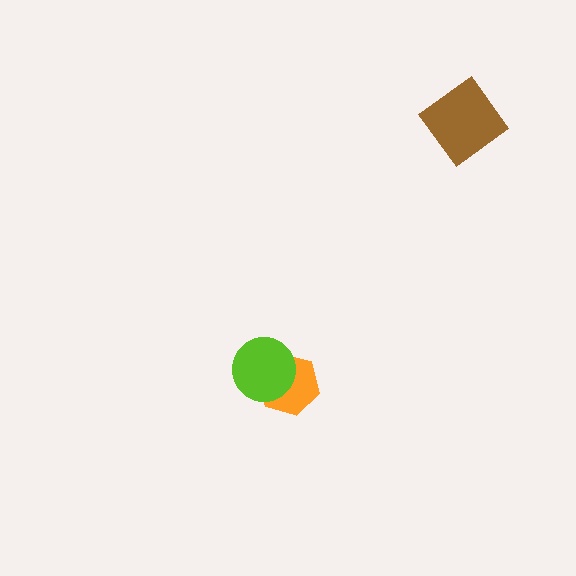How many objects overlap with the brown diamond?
0 objects overlap with the brown diamond.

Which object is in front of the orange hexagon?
The lime circle is in front of the orange hexagon.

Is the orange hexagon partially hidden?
Yes, it is partially covered by another shape.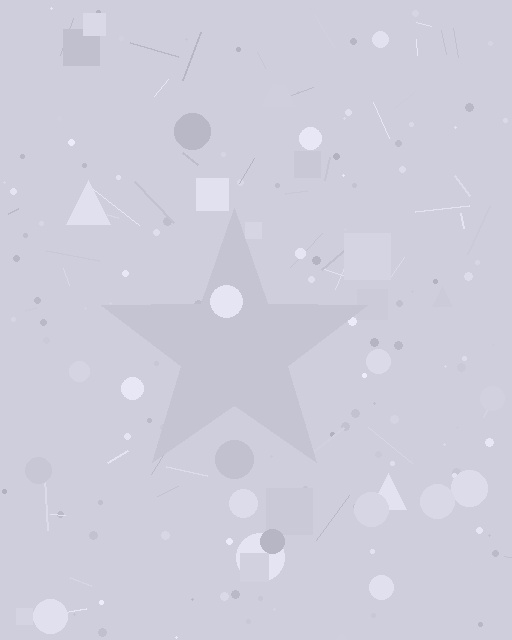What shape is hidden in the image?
A star is hidden in the image.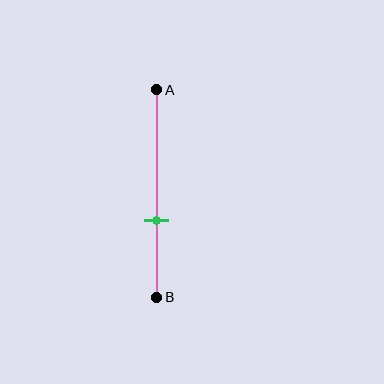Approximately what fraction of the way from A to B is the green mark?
The green mark is approximately 65% of the way from A to B.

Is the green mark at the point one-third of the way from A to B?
No, the mark is at about 65% from A, not at the 33% one-third point.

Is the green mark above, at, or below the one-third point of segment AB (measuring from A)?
The green mark is below the one-third point of segment AB.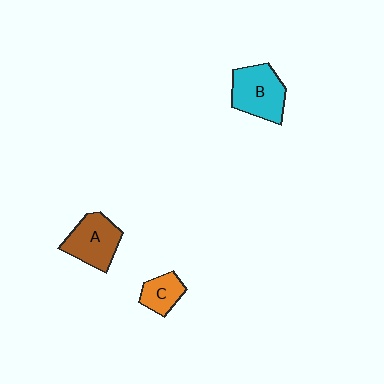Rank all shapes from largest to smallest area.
From largest to smallest: B (cyan), A (brown), C (orange).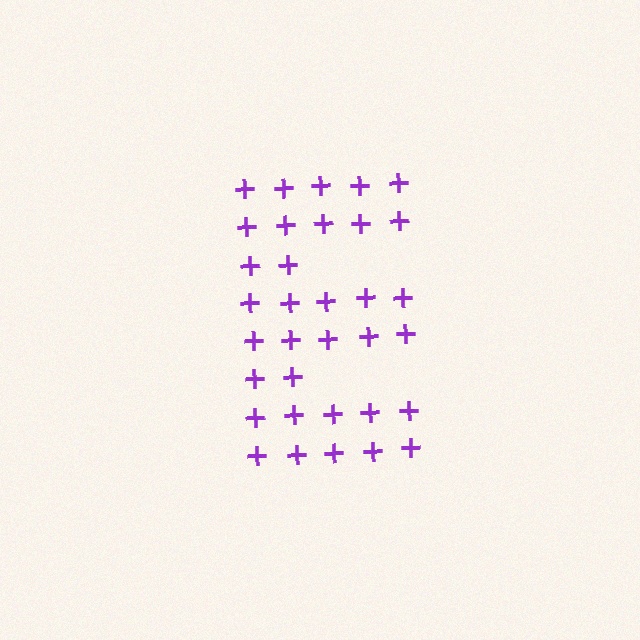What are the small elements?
The small elements are plus signs.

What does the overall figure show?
The overall figure shows the letter E.